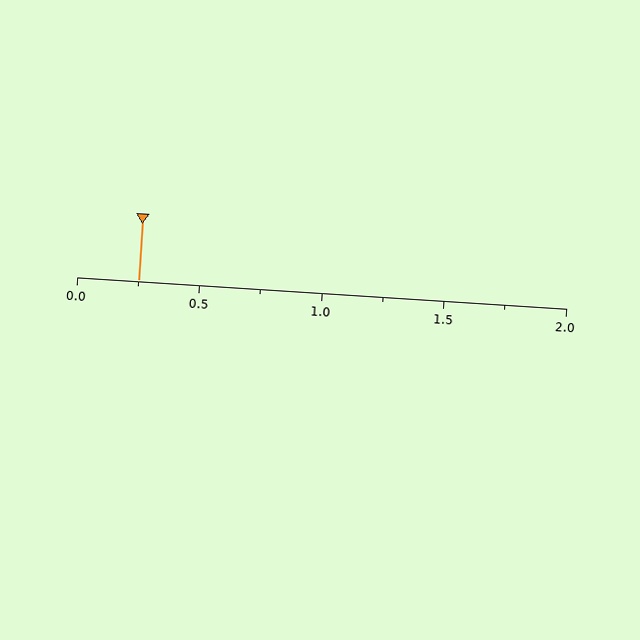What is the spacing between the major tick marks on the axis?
The major ticks are spaced 0.5 apart.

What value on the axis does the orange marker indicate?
The marker indicates approximately 0.25.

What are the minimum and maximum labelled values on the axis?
The axis runs from 0.0 to 2.0.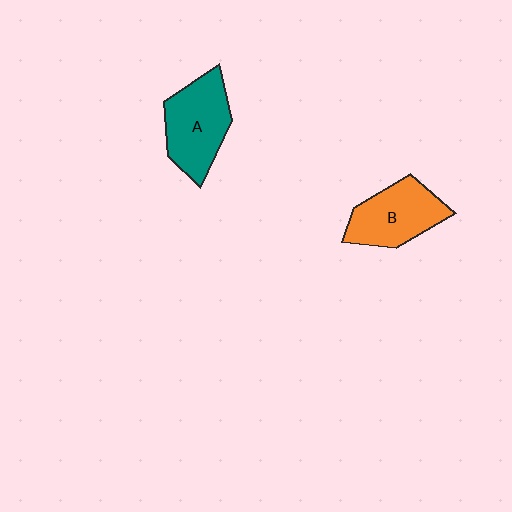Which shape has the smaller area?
Shape B (orange).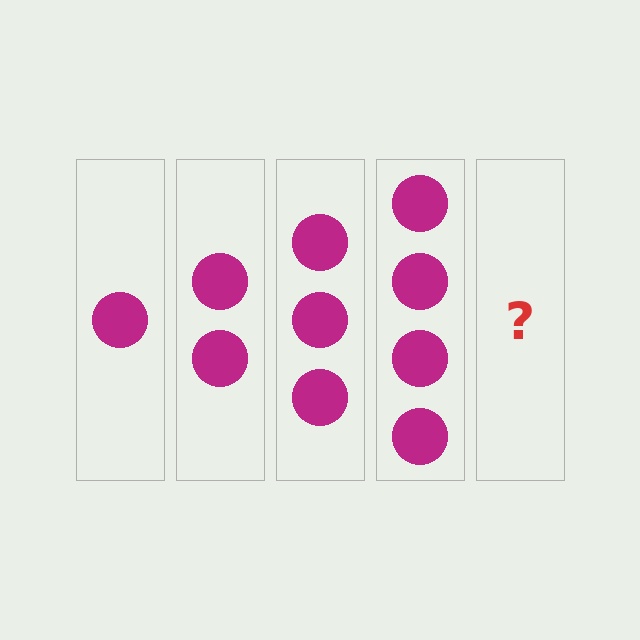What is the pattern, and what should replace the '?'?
The pattern is that each step adds one more circle. The '?' should be 5 circles.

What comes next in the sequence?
The next element should be 5 circles.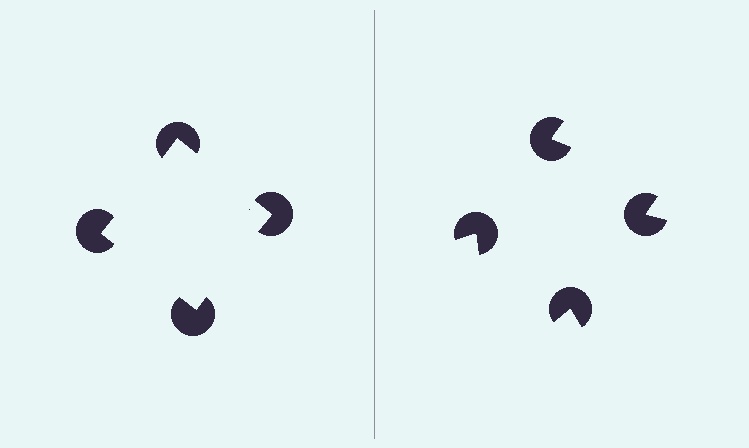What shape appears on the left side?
An illusory square.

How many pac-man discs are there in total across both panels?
8 — 4 on each side.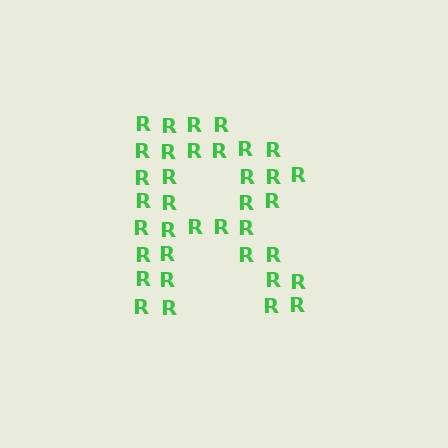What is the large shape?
The large shape is the letter R.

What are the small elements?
The small elements are letter R's.